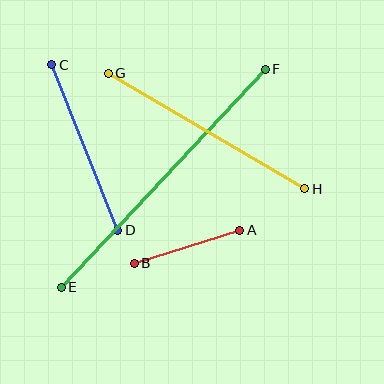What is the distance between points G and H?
The distance is approximately 228 pixels.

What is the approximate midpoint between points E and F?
The midpoint is at approximately (163, 178) pixels.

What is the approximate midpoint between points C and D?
The midpoint is at approximately (85, 147) pixels.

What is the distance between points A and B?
The distance is approximately 111 pixels.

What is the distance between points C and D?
The distance is approximately 179 pixels.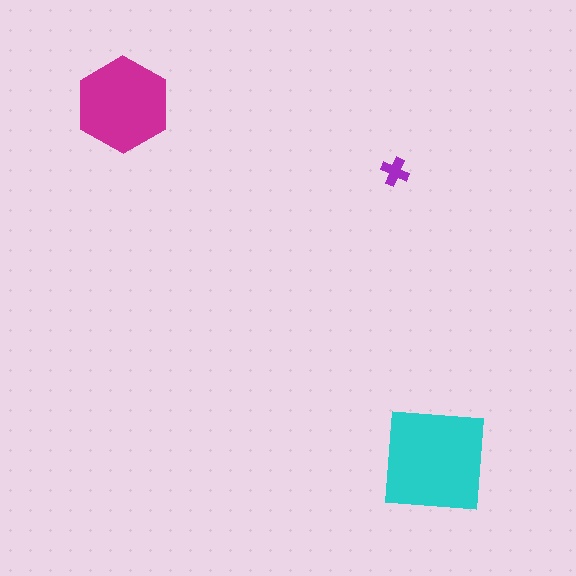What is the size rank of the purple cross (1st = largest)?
3rd.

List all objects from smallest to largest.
The purple cross, the magenta hexagon, the cyan square.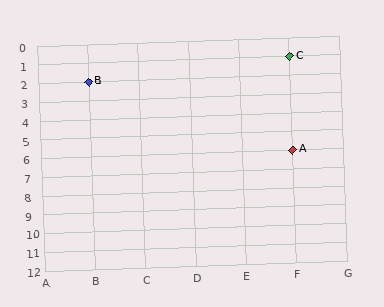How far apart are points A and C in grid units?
Points A and C are 5 rows apart.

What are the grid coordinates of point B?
Point B is at grid coordinates (B, 2).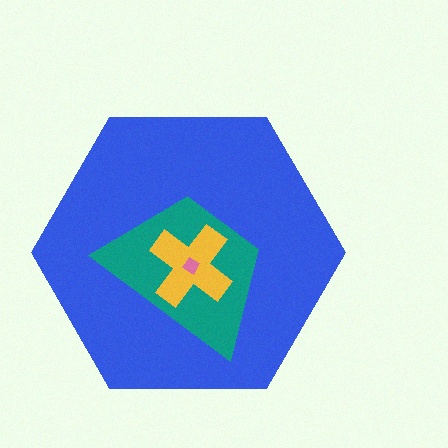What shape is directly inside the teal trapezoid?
The yellow cross.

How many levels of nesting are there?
4.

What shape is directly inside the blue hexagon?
The teal trapezoid.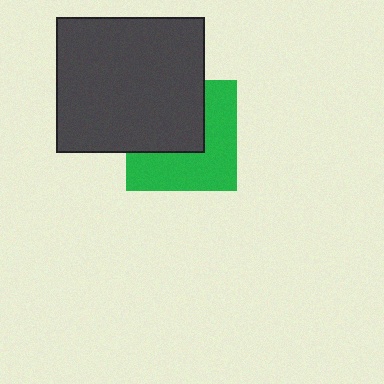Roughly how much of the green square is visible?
About half of it is visible (roughly 53%).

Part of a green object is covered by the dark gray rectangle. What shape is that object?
It is a square.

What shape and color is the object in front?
The object in front is a dark gray rectangle.